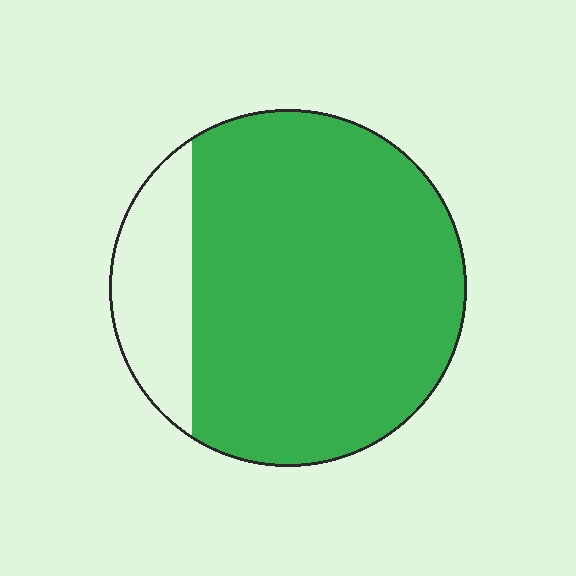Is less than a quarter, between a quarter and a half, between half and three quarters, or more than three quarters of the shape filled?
More than three quarters.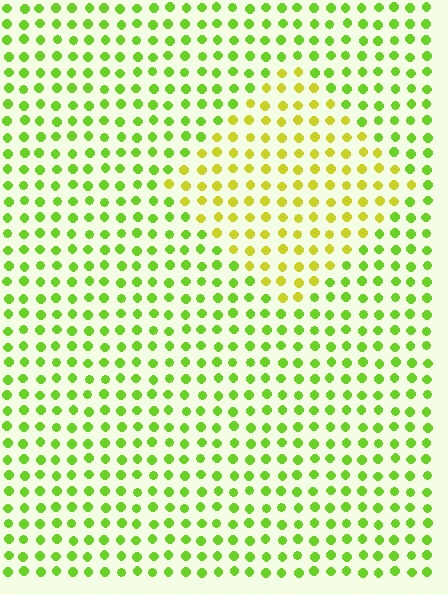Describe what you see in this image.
The image is filled with small lime elements in a uniform arrangement. A diamond-shaped region is visible where the elements are tinted to a slightly different hue, forming a subtle color boundary.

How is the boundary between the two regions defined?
The boundary is defined purely by a slight shift in hue (about 34 degrees). Spacing, size, and orientation are identical on both sides.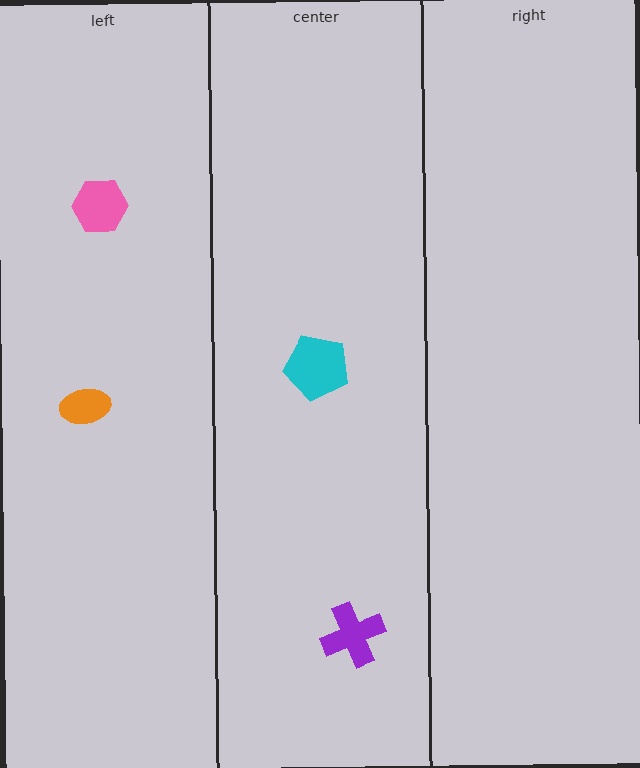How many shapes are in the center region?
2.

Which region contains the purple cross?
The center region.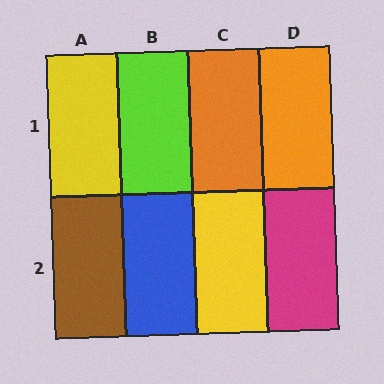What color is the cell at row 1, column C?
Orange.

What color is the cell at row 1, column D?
Orange.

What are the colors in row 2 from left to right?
Brown, blue, yellow, magenta.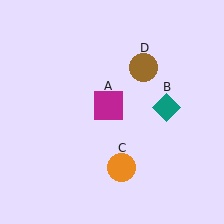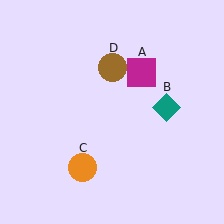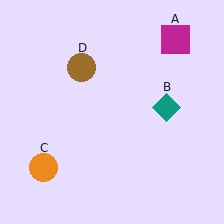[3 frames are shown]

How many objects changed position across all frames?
3 objects changed position: magenta square (object A), orange circle (object C), brown circle (object D).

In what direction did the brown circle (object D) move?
The brown circle (object D) moved left.